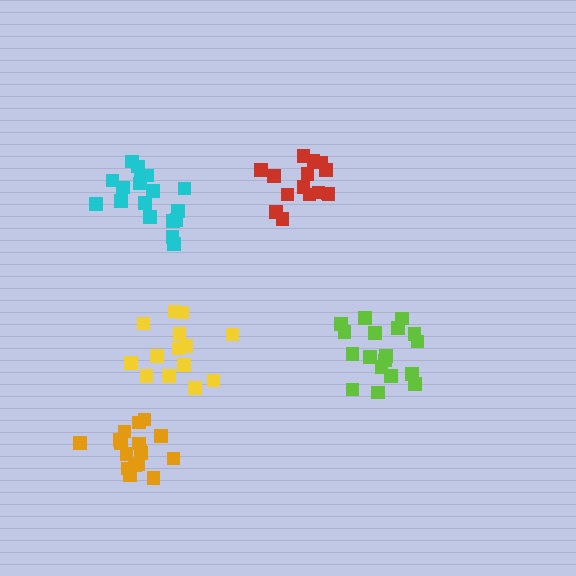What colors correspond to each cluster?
The clusters are colored: yellow, red, lime, cyan, orange.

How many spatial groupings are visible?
There are 5 spatial groupings.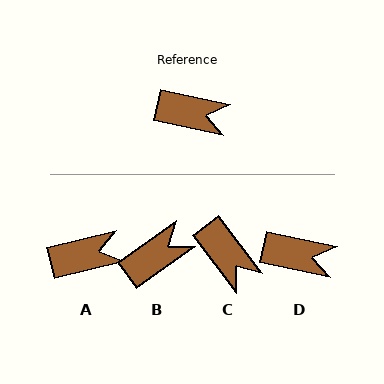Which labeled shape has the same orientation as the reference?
D.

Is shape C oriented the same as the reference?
No, it is off by about 41 degrees.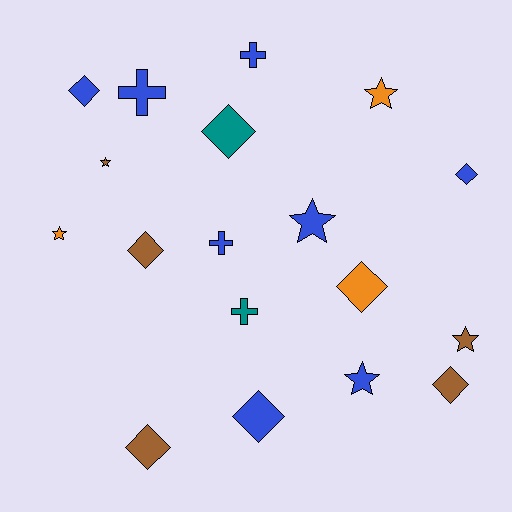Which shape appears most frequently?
Diamond, with 8 objects.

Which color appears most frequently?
Blue, with 8 objects.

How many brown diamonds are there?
There are 3 brown diamonds.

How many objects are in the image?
There are 18 objects.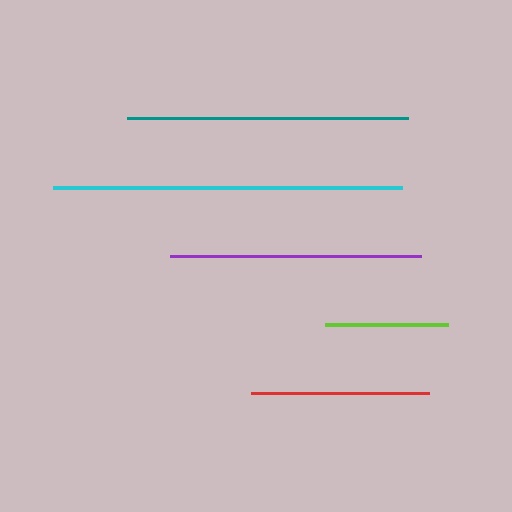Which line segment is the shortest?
The lime line is the shortest at approximately 123 pixels.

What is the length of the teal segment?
The teal segment is approximately 281 pixels long.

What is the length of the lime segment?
The lime segment is approximately 123 pixels long.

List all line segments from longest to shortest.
From longest to shortest: cyan, teal, purple, red, lime.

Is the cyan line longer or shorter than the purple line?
The cyan line is longer than the purple line.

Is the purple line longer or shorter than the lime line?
The purple line is longer than the lime line.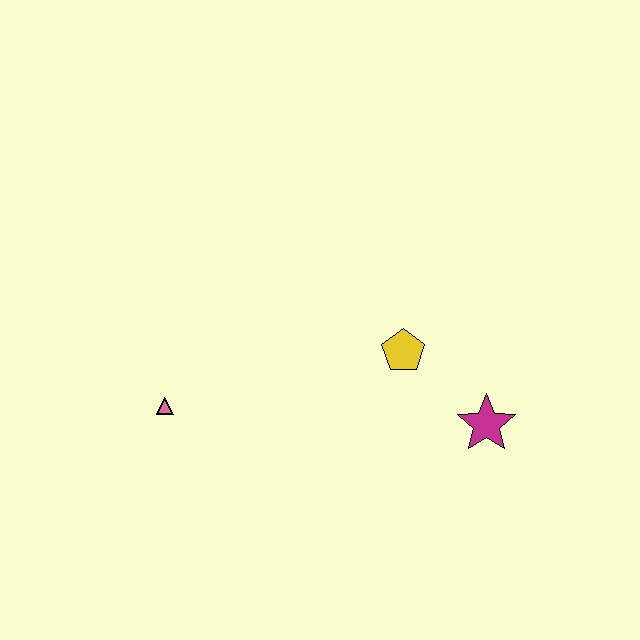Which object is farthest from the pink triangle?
The magenta star is farthest from the pink triangle.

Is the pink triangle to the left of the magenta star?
Yes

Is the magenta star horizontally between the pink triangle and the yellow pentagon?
No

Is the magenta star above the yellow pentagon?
No